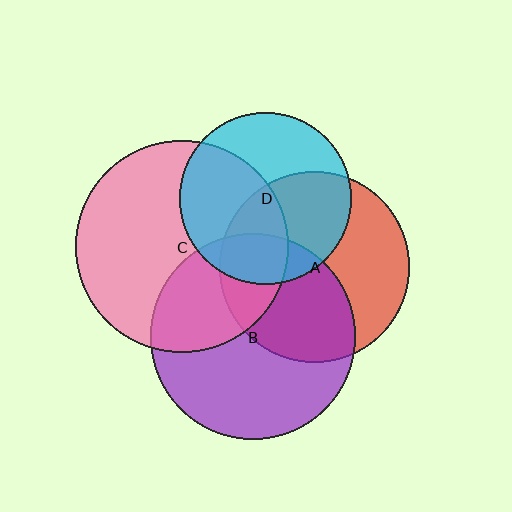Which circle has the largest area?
Circle C (pink).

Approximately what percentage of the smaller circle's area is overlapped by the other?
Approximately 45%.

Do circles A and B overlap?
Yes.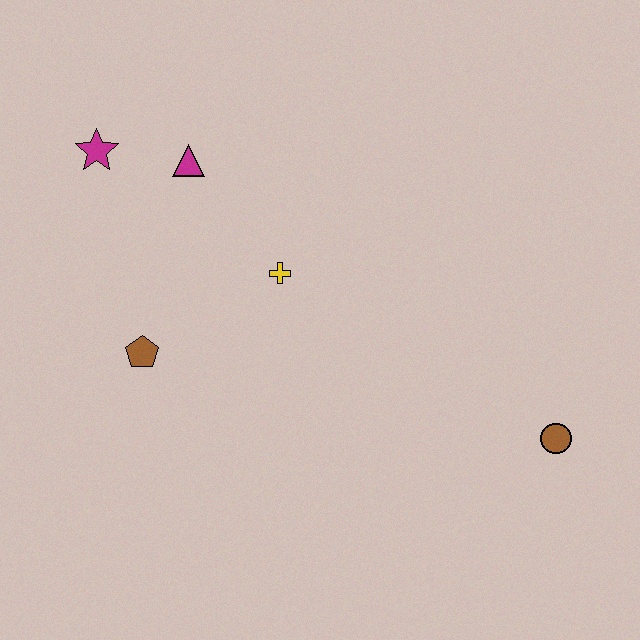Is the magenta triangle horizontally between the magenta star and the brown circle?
Yes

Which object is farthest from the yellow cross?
The brown circle is farthest from the yellow cross.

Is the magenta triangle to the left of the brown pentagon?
No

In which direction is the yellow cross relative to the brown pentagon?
The yellow cross is to the right of the brown pentagon.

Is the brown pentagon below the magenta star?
Yes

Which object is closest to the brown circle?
The yellow cross is closest to the brown circle.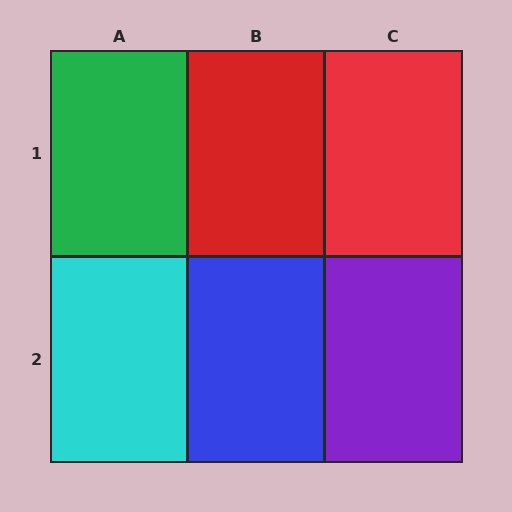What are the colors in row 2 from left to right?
Cyan, blue, purple.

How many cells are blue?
1 cell is blue.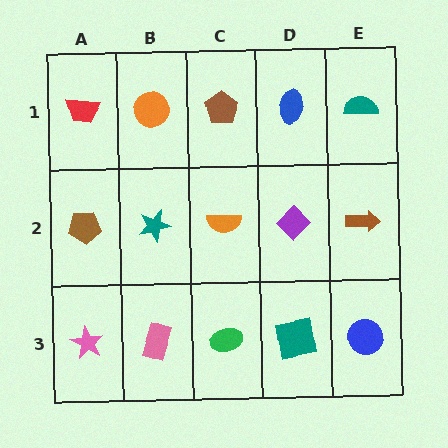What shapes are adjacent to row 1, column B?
A teal star (row 2, column B), a red trapezoid (row 1, column A), a brown pentagon (row 1, column C).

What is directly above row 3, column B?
A teal star.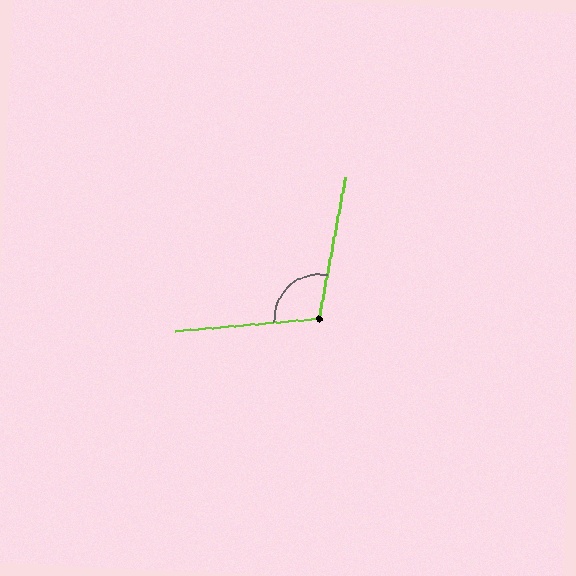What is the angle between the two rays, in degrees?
Approximately 106 degrees.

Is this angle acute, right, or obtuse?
It is obtuse.